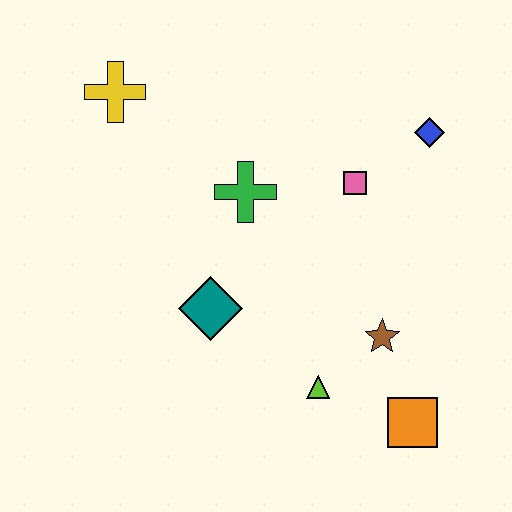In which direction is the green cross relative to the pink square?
The green cross is to the left of the pink square.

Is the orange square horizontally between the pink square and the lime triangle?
No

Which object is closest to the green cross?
The pink square is closest to the green cross.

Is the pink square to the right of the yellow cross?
Yes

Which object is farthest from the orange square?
The yellow cross is farthest from the orange square.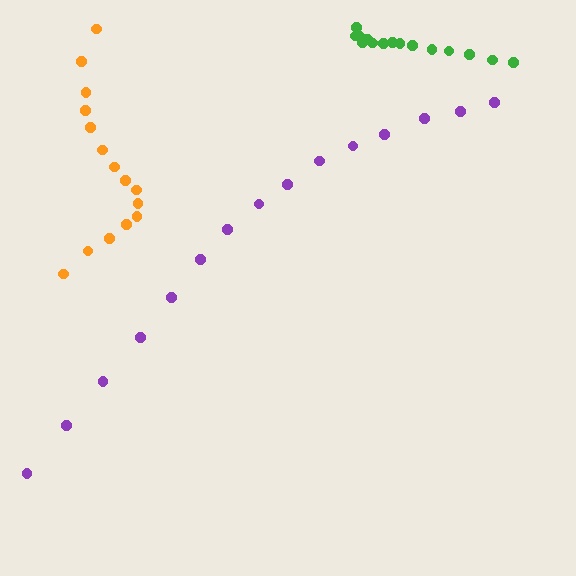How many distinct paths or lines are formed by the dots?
There are 3 distinct paths.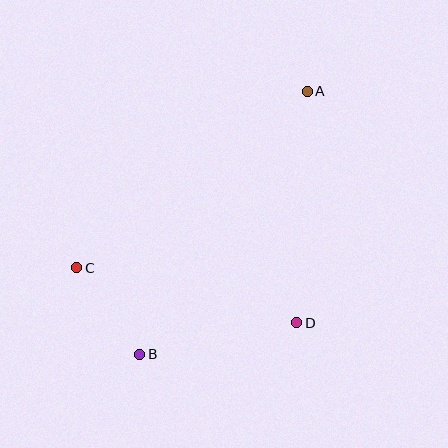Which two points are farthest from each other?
Points A and B are farthest from each other.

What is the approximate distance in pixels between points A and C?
The distance between A and C is approximately 291 pixels.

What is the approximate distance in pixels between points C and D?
The distance between C and D is approximately 227 pixels.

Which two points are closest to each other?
Points B and C are closest to each other.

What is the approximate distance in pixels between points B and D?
The distance between B and D is approximately 160 pixels.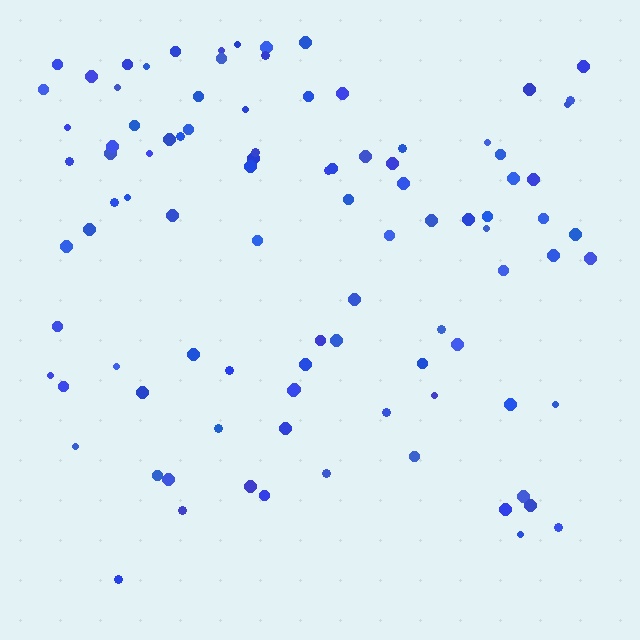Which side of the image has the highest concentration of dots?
The top.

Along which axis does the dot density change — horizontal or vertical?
Vertical.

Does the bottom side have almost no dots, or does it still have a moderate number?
Still a moderate number, just noticeably fewer than the top.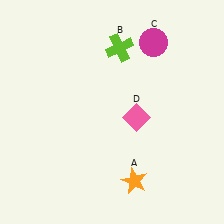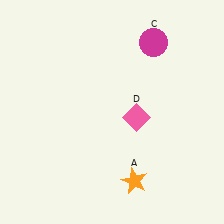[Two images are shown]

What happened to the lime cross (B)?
The lime cross (B) was removed in Image 2. It was in the top-right area of Image 1.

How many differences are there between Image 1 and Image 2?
There is 1 difference between the two images.